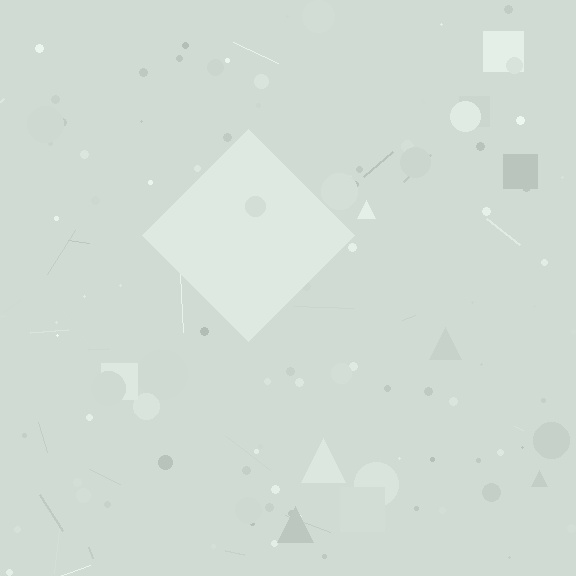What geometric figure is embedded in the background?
A diamond is embedded in the background.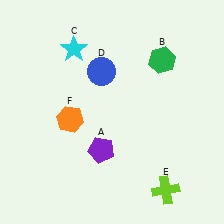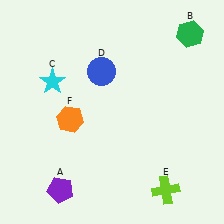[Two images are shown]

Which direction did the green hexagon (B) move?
The green hexagon (B) moved right.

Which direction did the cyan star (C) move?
The cyan star (C) moved down.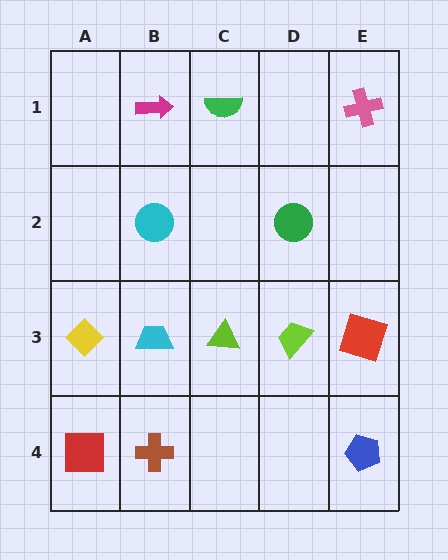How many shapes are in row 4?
3 shapes.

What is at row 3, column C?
A lime triangle.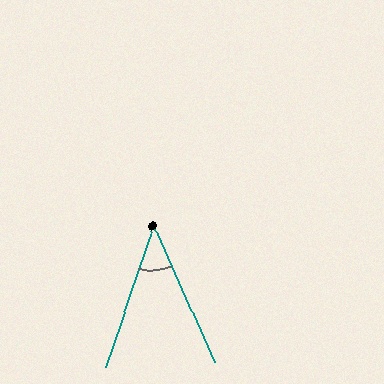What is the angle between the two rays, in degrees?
Approximately 43 degrees.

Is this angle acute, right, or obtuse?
It is acute.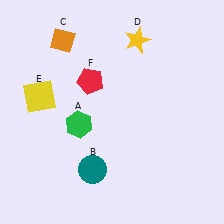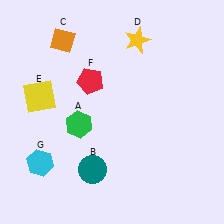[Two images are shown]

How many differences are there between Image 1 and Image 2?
There is 1 difference between the two images.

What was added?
A cyan hexagon (G) was added in Image 2.